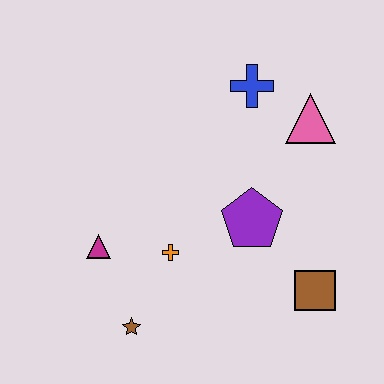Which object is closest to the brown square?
The purple pentagon is closest to the brown square.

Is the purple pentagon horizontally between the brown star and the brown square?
Yes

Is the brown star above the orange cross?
No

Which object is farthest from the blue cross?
The brown star is farthest from the blue cross.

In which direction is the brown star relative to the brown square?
The brown star is to the left of the brown square.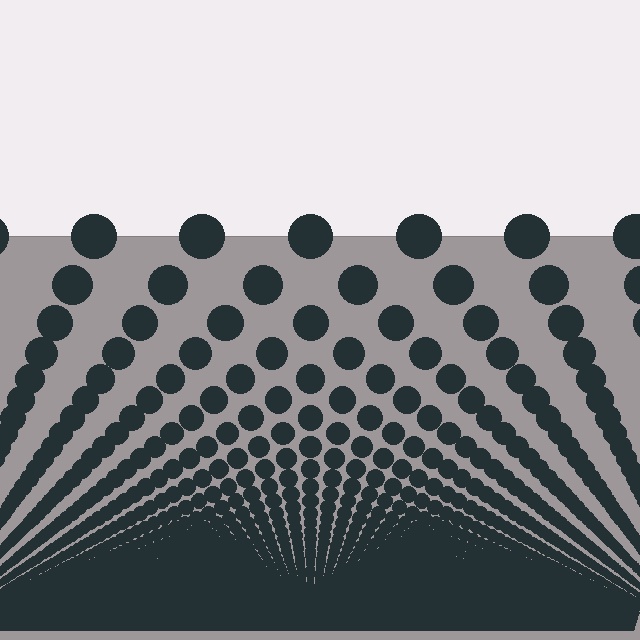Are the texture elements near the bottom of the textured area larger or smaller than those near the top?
Smaller. The gradient is inverted — elements near the bottom are smaller and denser.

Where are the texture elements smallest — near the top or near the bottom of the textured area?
Near the bottom.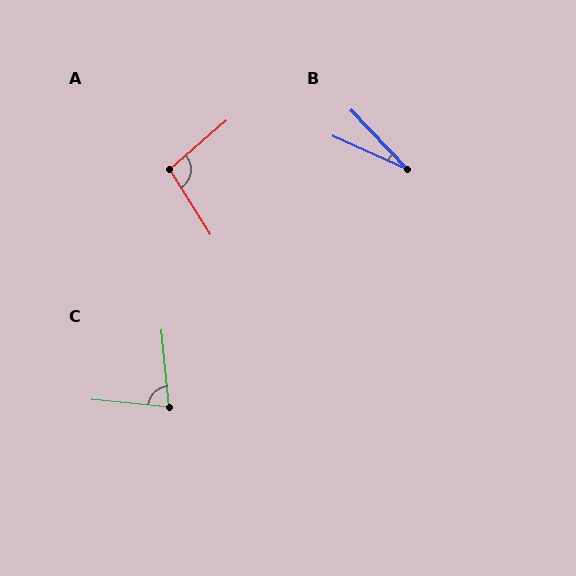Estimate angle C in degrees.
Approximately 79 degrees.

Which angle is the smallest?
B, at approximately 22 degrees.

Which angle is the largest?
A, at approximately 99 degrees.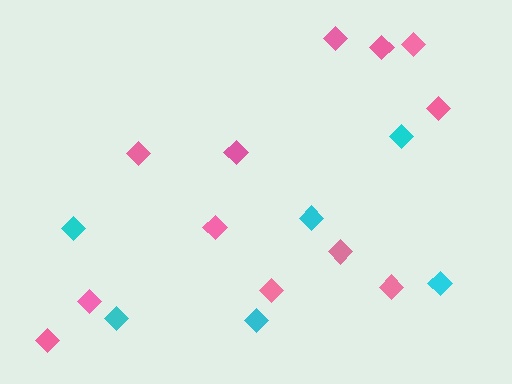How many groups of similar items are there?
There are 2 groups: one group of pink diamonds (12) and one group of cyan diamonds (6).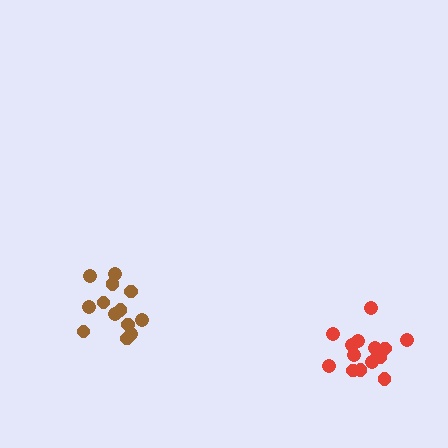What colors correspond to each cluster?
The clusters are colored: brown, red.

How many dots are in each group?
Group 1: 13 dots, Group 2: 15 dots (28 total).